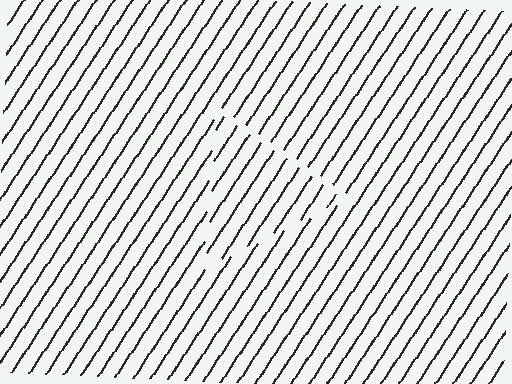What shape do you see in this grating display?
An illusory triangle. The interior of the shape contains the same grating, shifted by half a period — the contour is defined by the phase discontinuity where line-ends from the inner and outer gratings abut.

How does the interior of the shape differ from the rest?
The interior of the shape contains the same grating, shifted by half a period — the contour is defined by the phase discontinuity where line-ends from the inner and outer gratings abut.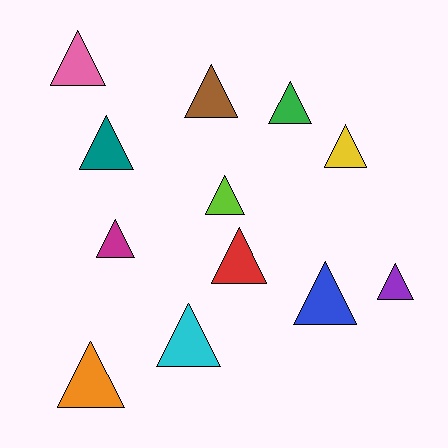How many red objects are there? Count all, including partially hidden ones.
There is 1 red object.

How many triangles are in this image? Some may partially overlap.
There are 12 triangles.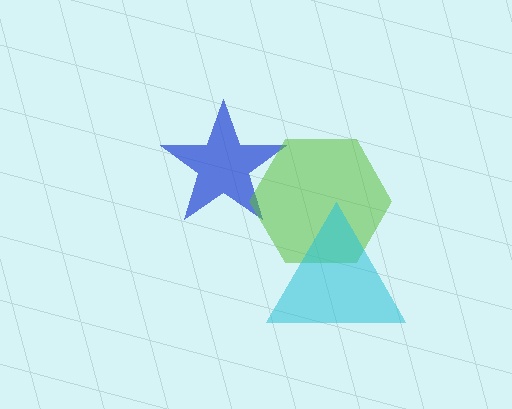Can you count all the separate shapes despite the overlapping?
Yes, there are 3 separate shapes.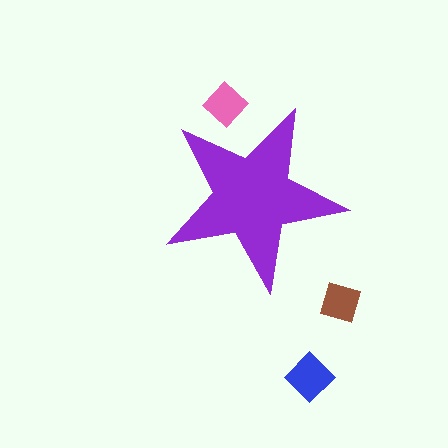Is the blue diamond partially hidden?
No, the blue diamond is fully visible.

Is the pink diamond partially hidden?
Yes, the pink diamond is partially hidden behind the purple star.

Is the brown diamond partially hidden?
No, the brown diamond is fully visible.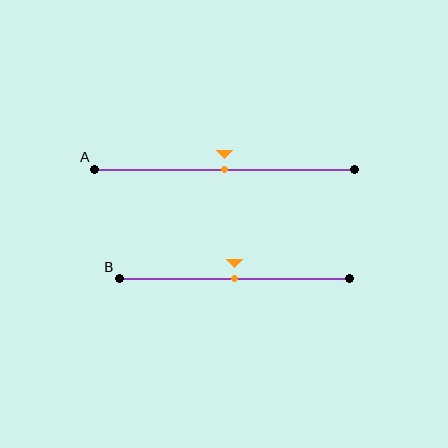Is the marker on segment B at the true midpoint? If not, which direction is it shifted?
Yes, the marker on segment B is at the true midpoint.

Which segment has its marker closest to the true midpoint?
Segment A has its marker closest to the true midpoint.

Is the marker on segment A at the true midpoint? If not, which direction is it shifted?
Yes, the marker on segment A is at the true midpoint.